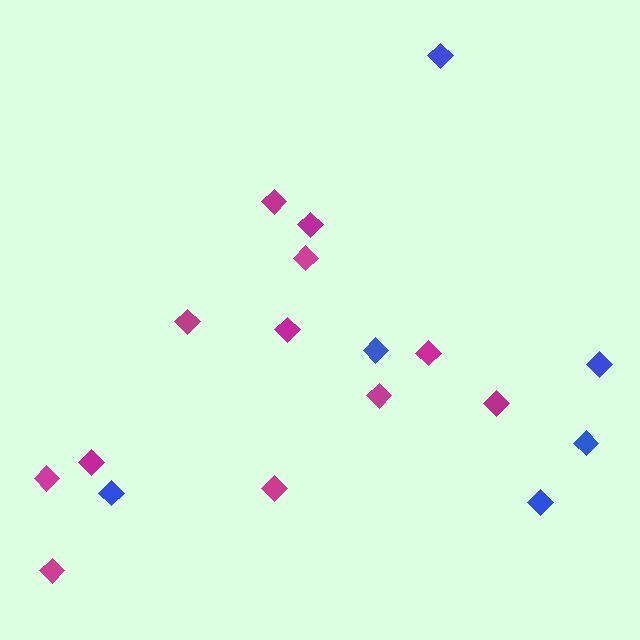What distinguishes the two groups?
There are 2 groups: one group of blue diamonds (6) and one group of magenta diamonds (12).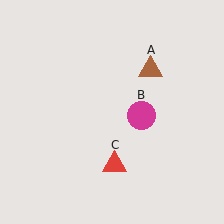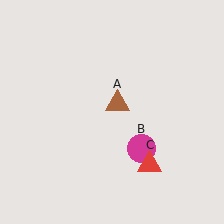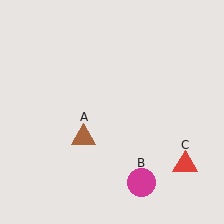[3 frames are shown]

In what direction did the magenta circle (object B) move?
The magenta circle (object B) moved down.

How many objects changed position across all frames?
3 objects changed position: brown triangle (object A), magenta circle (object B), red triangle (object C).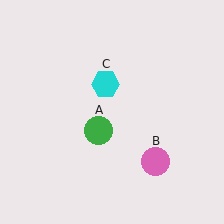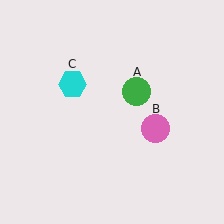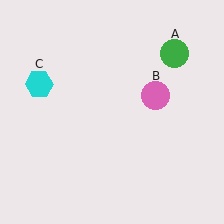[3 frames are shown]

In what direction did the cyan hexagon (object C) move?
The cyan hexagon (object C) moved left.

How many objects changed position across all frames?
3 objects changed position: green circle (object A), pink circle (object B), cyan hexagon (object C).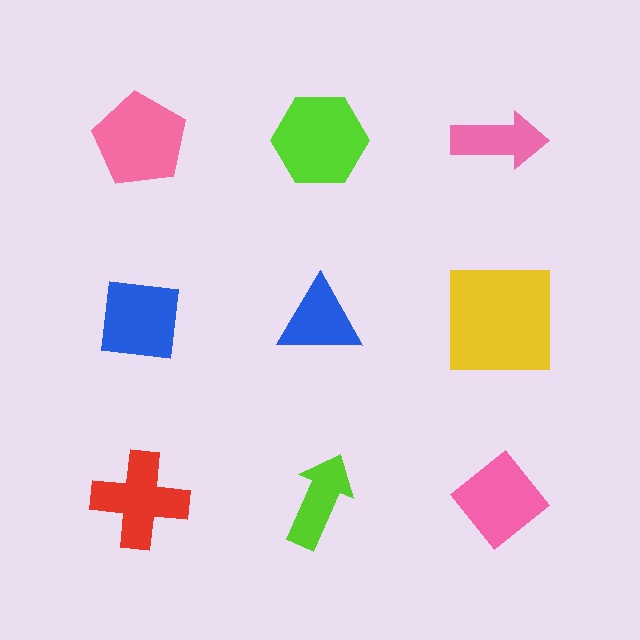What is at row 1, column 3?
A pink arrow.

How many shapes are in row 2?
3 shapes.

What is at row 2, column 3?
A yellow square.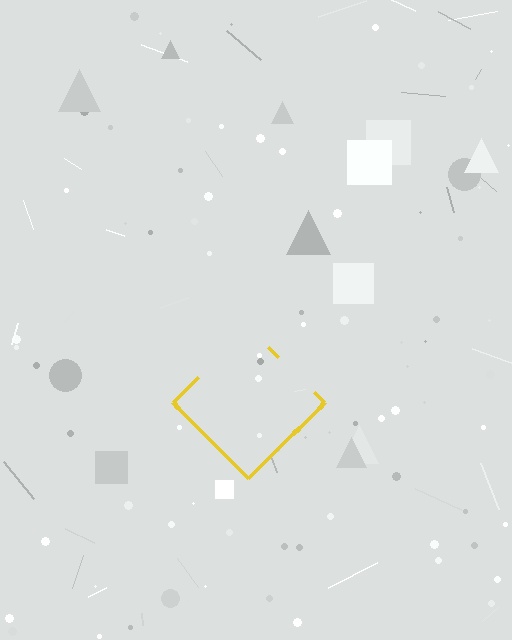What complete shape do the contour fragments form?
The contour fragments form a diamond.